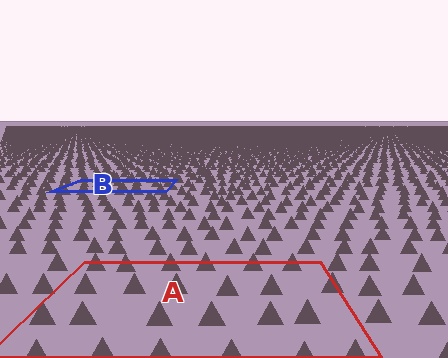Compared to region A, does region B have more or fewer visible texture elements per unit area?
Region B has more texture elements per unit area — they are packed more densely because it is farther away.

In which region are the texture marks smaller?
The texture marks are smaller in region B, because it is farther away.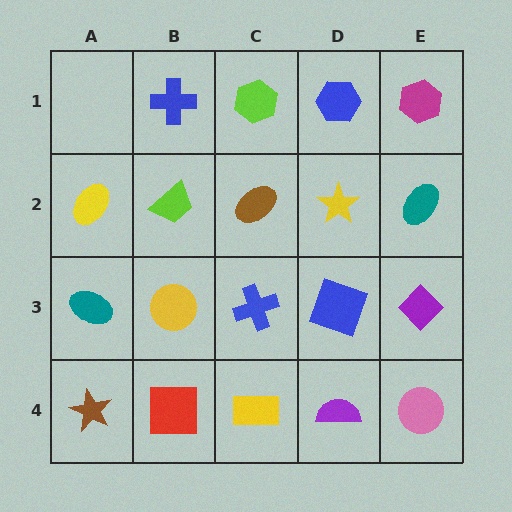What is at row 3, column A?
A teal ellipse.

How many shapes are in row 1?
4 shapes.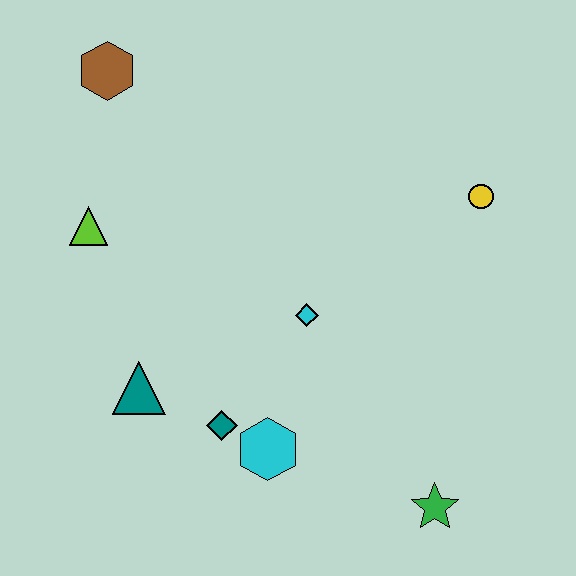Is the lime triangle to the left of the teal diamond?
Yes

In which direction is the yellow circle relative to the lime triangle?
The yellow circle is to the right of the lime triangle.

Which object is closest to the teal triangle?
The teal diamond is closest to the teal triangle.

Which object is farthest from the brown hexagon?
The green star is farthest from the brown hexagon.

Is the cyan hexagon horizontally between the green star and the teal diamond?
Yes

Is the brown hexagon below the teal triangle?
No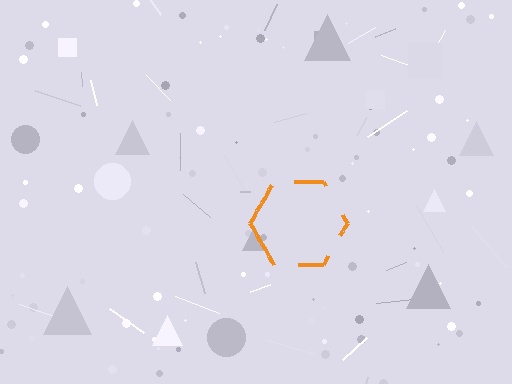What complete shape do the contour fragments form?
The contour fragments form a hexagon.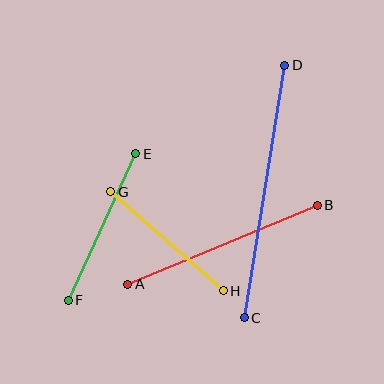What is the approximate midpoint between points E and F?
The midpoint is at approximately (102, 227) pixels.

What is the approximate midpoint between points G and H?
The midpoint is at approximately (167, 241) pixels.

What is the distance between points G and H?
The distance is approximately 150 pixels.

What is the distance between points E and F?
The distance is approximately 162 pixels.